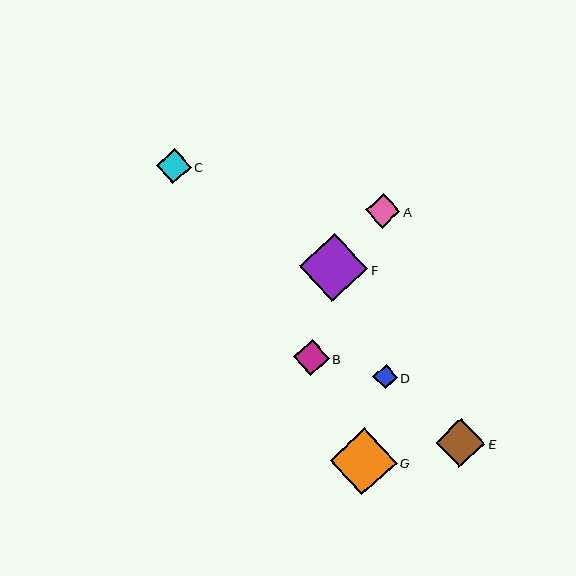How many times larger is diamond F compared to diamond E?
Diamond F is approximately 1.4 times the size of diamond E.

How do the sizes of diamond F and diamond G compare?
Diamond F and diamond G are approximately the same size.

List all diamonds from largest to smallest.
From largest to smallest: F, G, E, B, C, A, D.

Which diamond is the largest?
Diamond F is the largest with a size of approximately 68 pixels.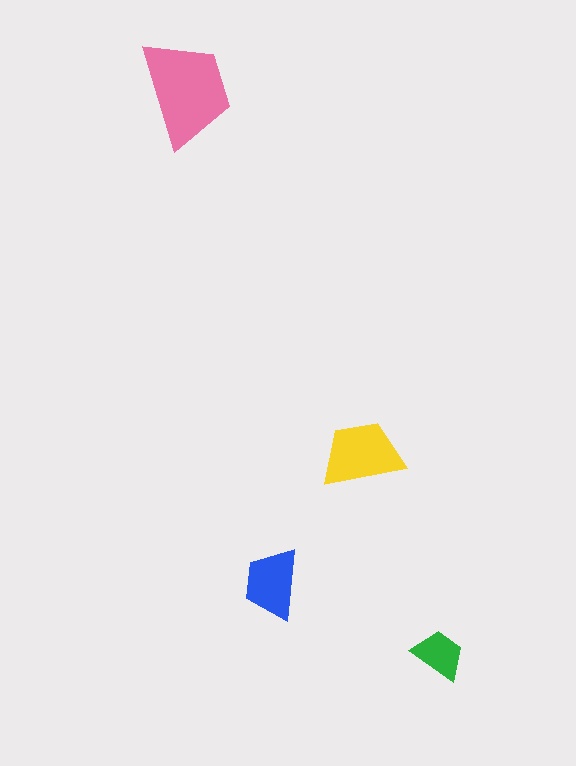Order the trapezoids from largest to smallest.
the pink one, the yellow one, the blue one, the green one.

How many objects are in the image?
There are 4 objects in the image.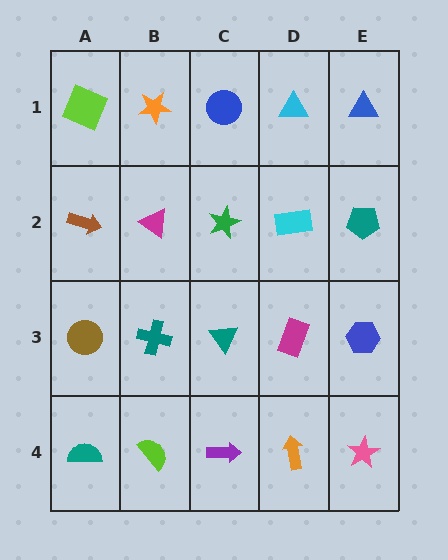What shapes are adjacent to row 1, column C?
A green star (row 2, column C), an orange star (row 1, column B), a cyan triangle (row 1, column D).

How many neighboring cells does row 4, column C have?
3.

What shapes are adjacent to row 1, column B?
A magenta triangle (row 2, column B), a lime square (row 1, column A), a blue circle (row 1, column C).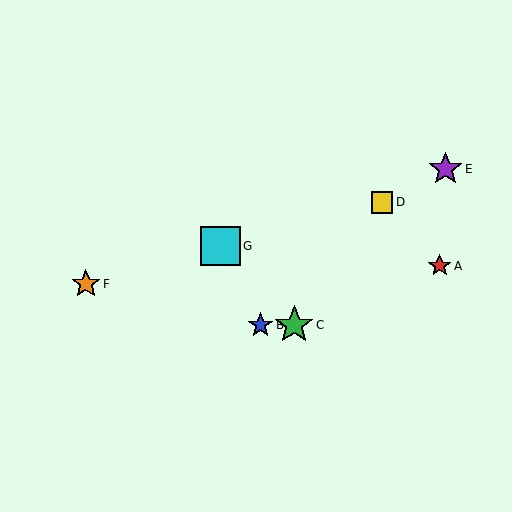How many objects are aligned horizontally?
2 objects (B, C) are aligned horizontally.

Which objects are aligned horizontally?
Objects B, C are aligned horizontally.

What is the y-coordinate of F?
Object F is at y≈284.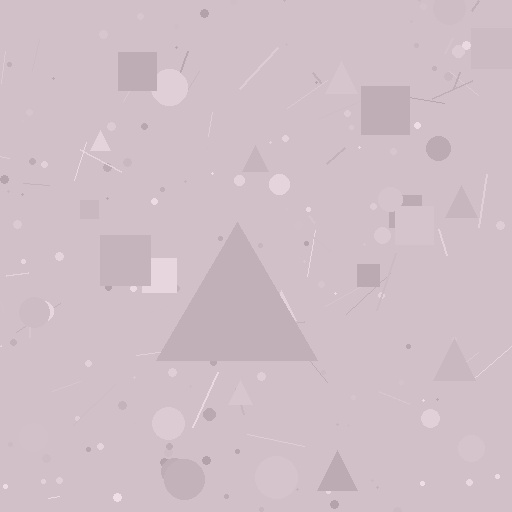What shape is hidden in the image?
A triangle is hidden in the image.